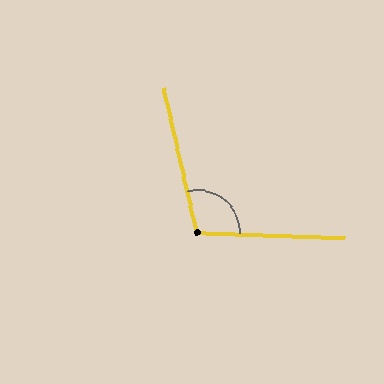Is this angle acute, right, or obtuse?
It is obtuse.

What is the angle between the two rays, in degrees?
Approximately 105 degrees.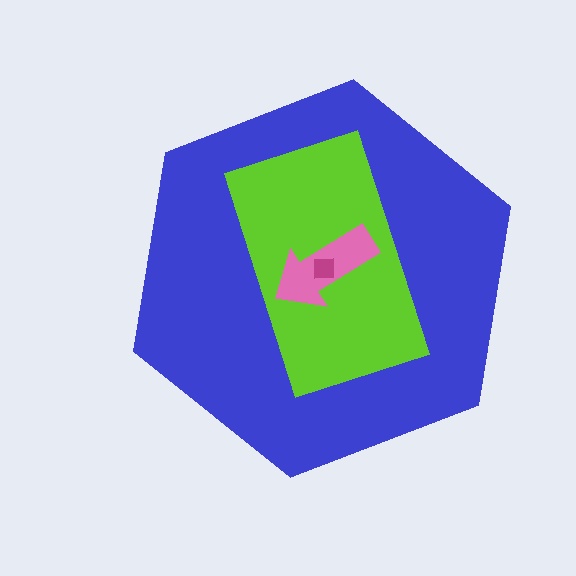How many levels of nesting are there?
4.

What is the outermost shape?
The blue hexagon.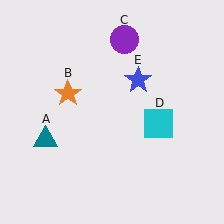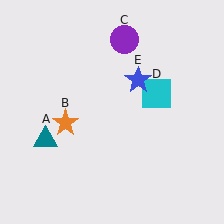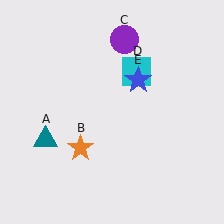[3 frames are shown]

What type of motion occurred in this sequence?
The orange star (object B), cyan square (object D) rotated counterclockwise around the center of the scene.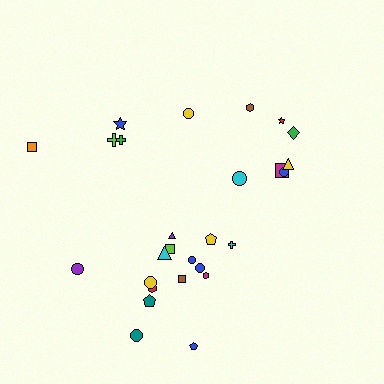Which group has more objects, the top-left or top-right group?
The top-right group.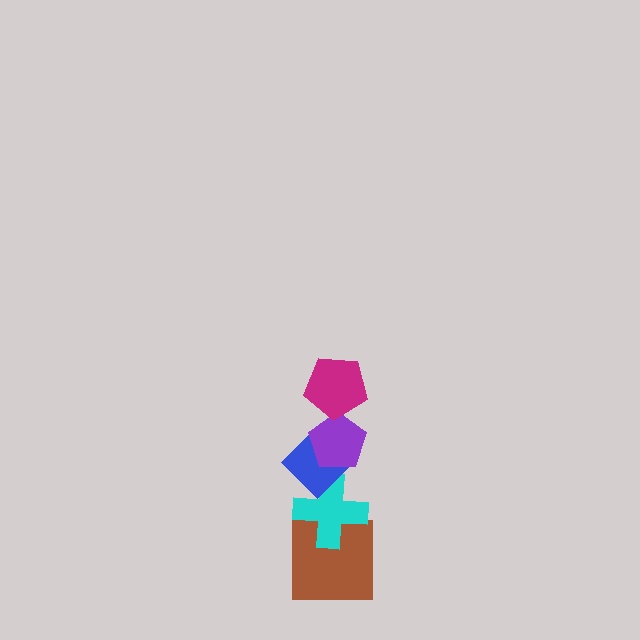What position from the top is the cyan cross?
The cyan cross is 4th from the top.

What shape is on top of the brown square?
The cyan cross is on top of the brown square.